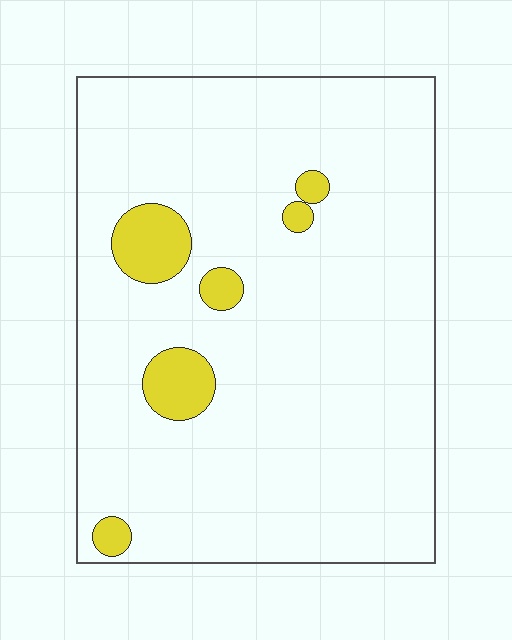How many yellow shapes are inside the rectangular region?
6.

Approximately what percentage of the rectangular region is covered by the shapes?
Approximately 10%.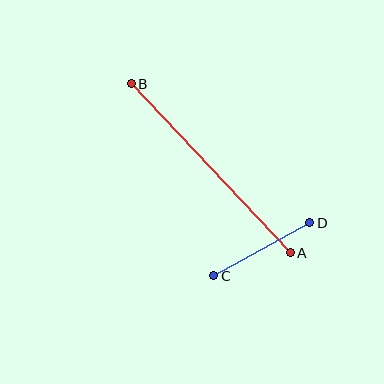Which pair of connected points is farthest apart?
Points A and B are farthest apart.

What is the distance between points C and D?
The distance is approximately 110 pixels.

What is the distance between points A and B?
The distance is approximately 232 pixels.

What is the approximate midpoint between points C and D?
The midpoint is at approximately (262, 249) pixels.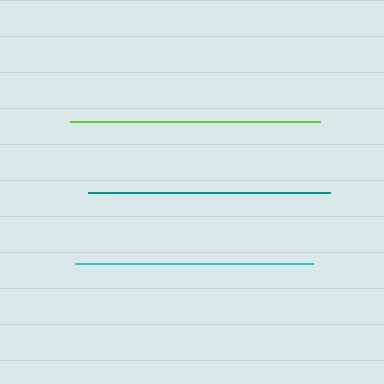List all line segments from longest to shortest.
From longest to shortest: lime, teal, cyan.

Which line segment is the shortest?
The cyan line is the shortest at approximately 238 pixels.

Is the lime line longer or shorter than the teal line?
The lime line is longer than the teal line.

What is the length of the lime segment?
The lime segment is approximately 250 pixels long.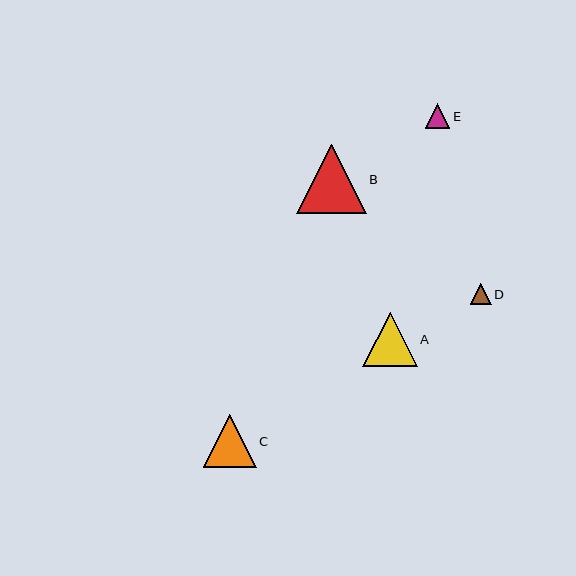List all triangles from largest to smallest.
From largest to smallest: B, A, C, E, D.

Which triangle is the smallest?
Triangle D is the smallest with a size of approximately 21 pixels.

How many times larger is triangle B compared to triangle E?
Triangle B is approximately 2.9 times the size of triangle E.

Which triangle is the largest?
Triangle B is the largest with a size of approximately 69 pixels.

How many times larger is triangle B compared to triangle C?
Triangle B is approximately 1.3 times the size of triangle C.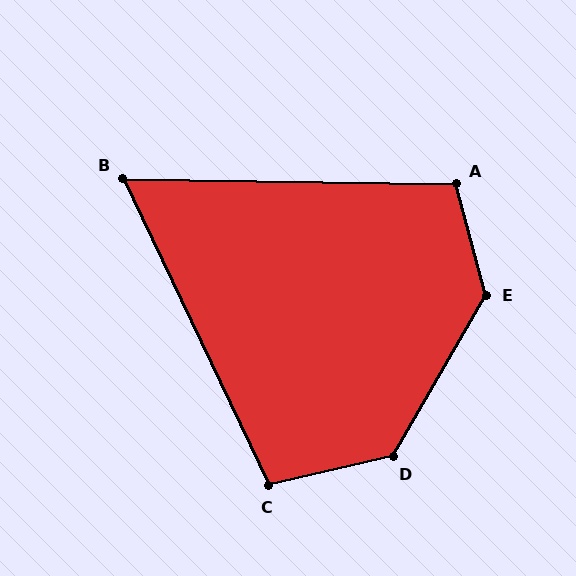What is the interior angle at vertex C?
Approximately 102 degrees (obtuse).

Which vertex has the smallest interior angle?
B, at approximately 64 degrees.